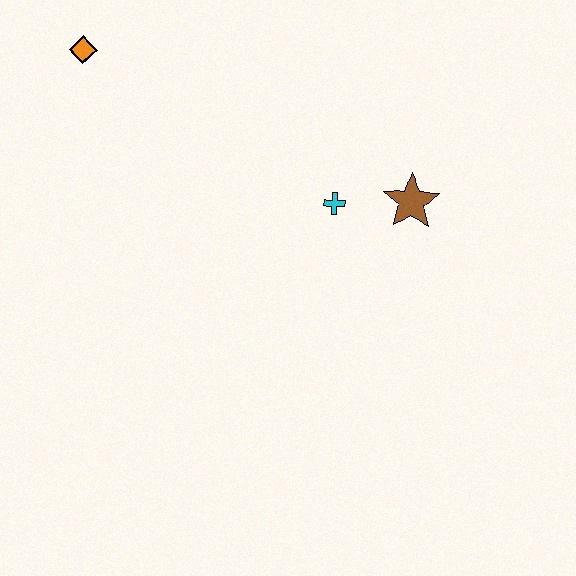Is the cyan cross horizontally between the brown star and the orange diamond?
Yes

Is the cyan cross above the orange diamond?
No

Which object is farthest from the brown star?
The orange diamond is farthest from the brown star.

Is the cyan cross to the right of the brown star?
No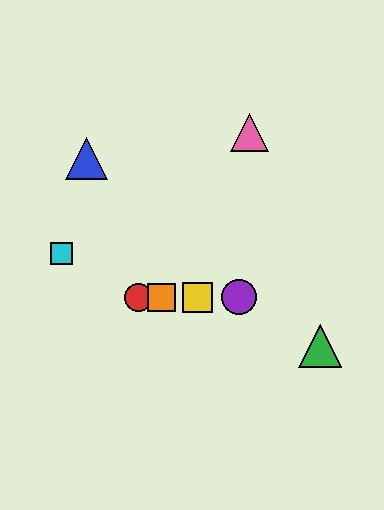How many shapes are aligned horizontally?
4 shapes (the red circle, the yellow square, the purple circle, the orange square) are aligned horizontally.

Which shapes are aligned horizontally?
The red circle, the yellow square, the purple circle, the orange square are aligned horizontally.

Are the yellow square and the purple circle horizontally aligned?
Yes, both are at y≈297.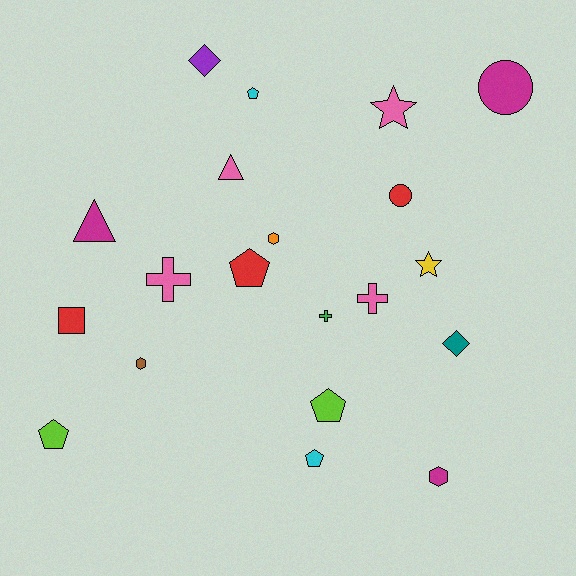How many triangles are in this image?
There are 2 triangles.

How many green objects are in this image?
There is 1 green object.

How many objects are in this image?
There are 20 objects.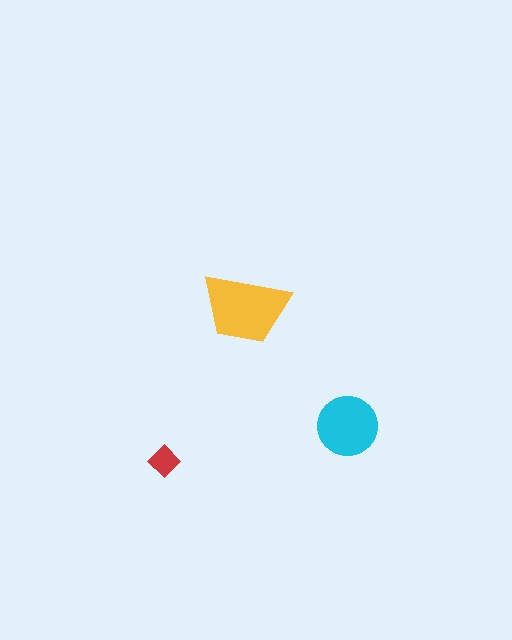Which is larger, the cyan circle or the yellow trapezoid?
The yellow trapezoid.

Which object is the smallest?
The red diamond.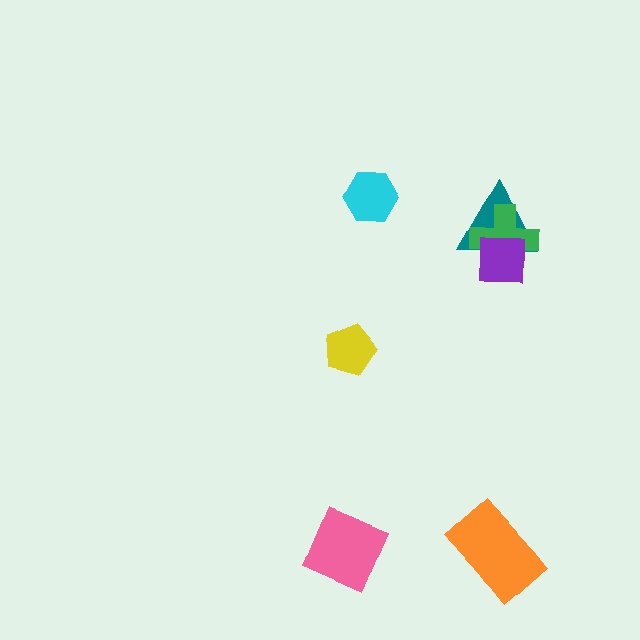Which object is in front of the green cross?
The purple square is in front of the green cross.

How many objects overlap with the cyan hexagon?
0 objects overlap with the cyan hexagon.